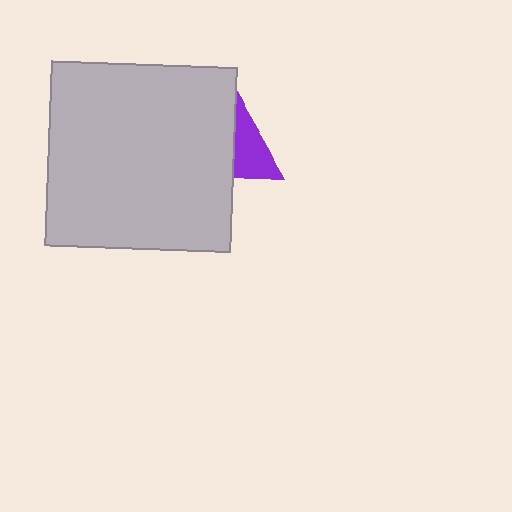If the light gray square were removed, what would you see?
You would see the complete purple triangle.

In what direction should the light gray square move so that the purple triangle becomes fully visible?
The light gray square should move left. That is the shortest direction to clear the overlap and leave the purple triangle fully visible.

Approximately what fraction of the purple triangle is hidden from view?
Roughly 66% of the purple triangle is hidden behind the light gray square.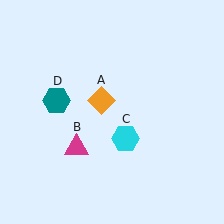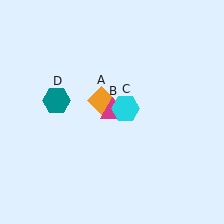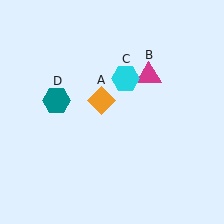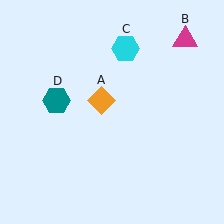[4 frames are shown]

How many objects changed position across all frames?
2 objects changed position: magenta triangle (object B), cyan hexagon (object C).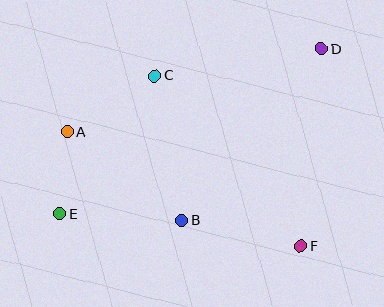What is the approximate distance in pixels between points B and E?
The distance between B and E is approximately 122 pixels.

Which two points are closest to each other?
Points A and E are closest to each other.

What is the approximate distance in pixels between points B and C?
The distance between B and C is approximately 147 pixels.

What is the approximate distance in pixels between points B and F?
The distance between B and F is approximately 122 pixels.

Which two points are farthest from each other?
Points D and E are farthest from each other.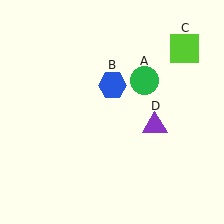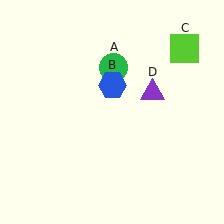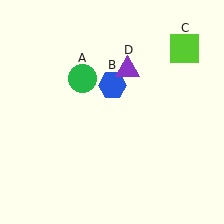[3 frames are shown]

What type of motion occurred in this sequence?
The green circle (object A), purple triangle (object D) rotated counterclockwise around the center of the scene.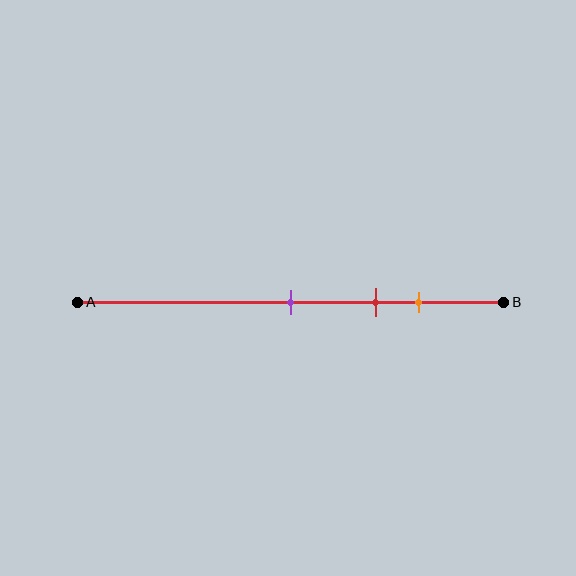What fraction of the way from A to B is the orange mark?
The orange mark is approximately 80% (0.8) of the way from A to B.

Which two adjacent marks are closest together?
The red and orange marks are the closest adjacent pair.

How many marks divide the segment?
There are 3 marks dividing the segment.